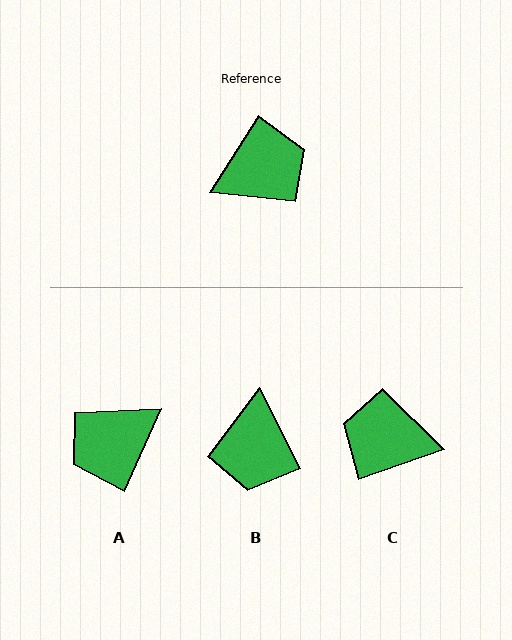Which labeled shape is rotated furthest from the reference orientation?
A, about 172 degrees away.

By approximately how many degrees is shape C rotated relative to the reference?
Approximately 141 degrees counter-clockwise.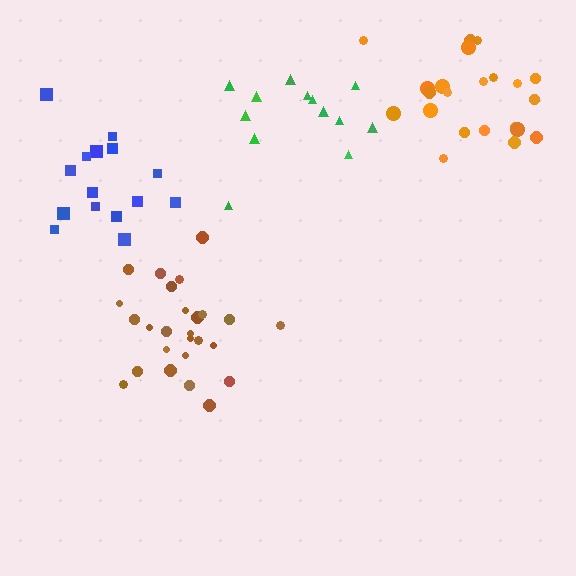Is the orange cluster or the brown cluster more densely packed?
Brown.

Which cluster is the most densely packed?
Brown.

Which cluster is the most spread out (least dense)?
Green.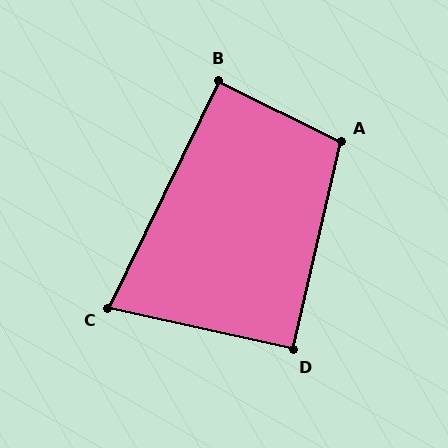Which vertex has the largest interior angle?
A, at approximately 104 degrees.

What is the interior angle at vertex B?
Approximately 90 degrees (approximately right).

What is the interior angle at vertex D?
Approximately 90 degrees (approximately right).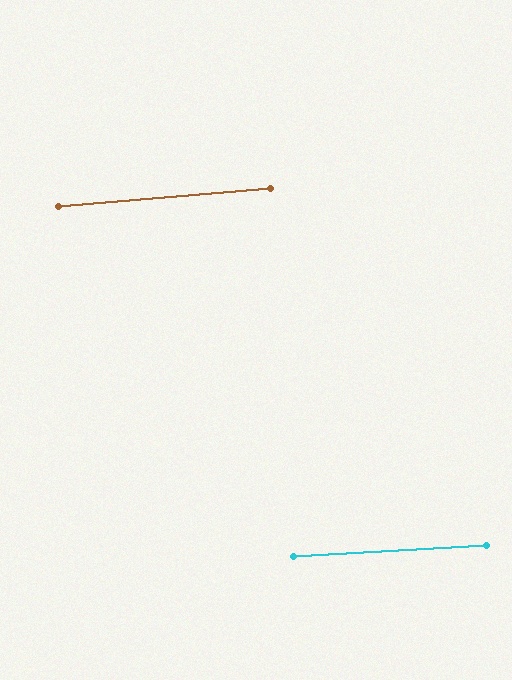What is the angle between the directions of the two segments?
Approximately 2 degrees.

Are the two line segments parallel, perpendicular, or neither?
Parallel — their directions differ by only 1.7°.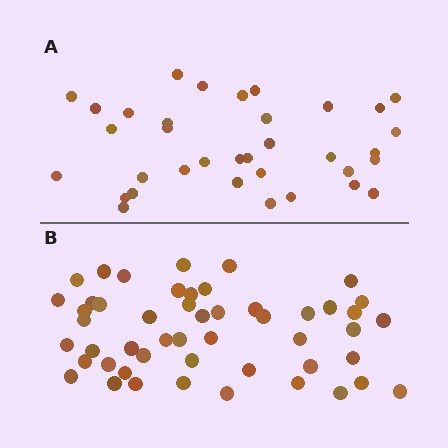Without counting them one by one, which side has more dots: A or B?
Region B (the bottom region) has more dots.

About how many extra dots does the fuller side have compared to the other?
Region B has approximately 15 more dots than region A.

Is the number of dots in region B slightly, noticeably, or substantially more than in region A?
Region B has noticeably more, but not dramatically so. The ratio is roughly 1.4 to 1.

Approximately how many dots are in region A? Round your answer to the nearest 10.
About 40 dots. (The exact count is 35, which rounds to 40.)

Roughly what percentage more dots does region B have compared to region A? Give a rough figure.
About 45% more.